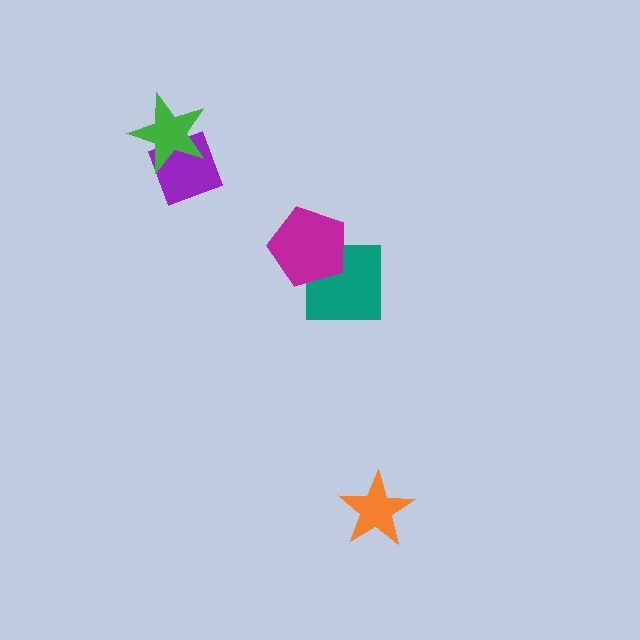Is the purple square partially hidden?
Yes, it is partially covered by another shape.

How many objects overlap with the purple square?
1 object overlaps with the purple square.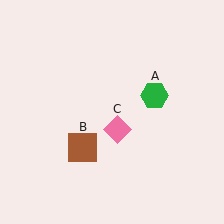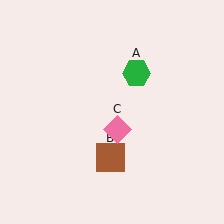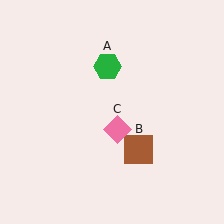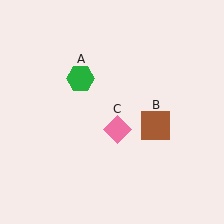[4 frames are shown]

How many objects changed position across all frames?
2 objects changed position: green hexagon (object A), brown square (object B).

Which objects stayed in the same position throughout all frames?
Pink diamond (object C) remained stationary.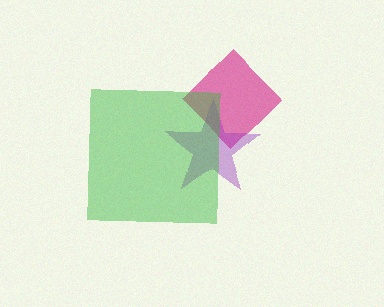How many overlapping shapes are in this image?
There are 3 overlapping shapes in the image.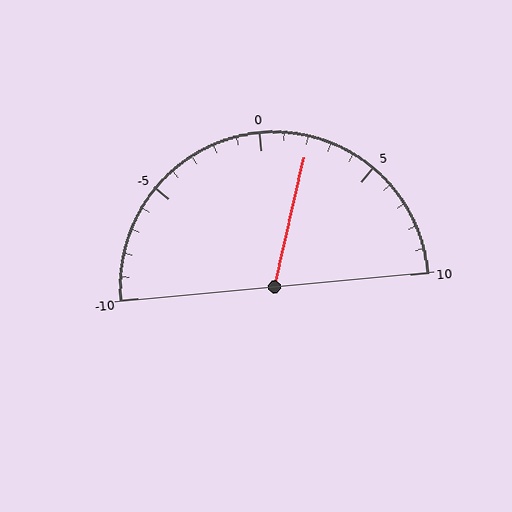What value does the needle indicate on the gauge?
The needle indicates approximately 2.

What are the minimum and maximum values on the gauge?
The gauge ranges from -10 to 10.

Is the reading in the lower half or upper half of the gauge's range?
The reading is in the upper half of the range (-10 to 10).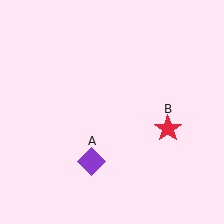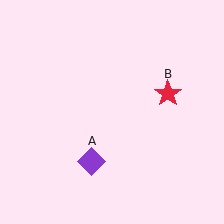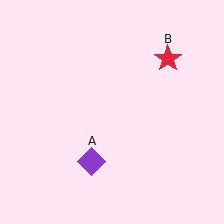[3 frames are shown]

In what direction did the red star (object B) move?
The red star (object B) moved up.